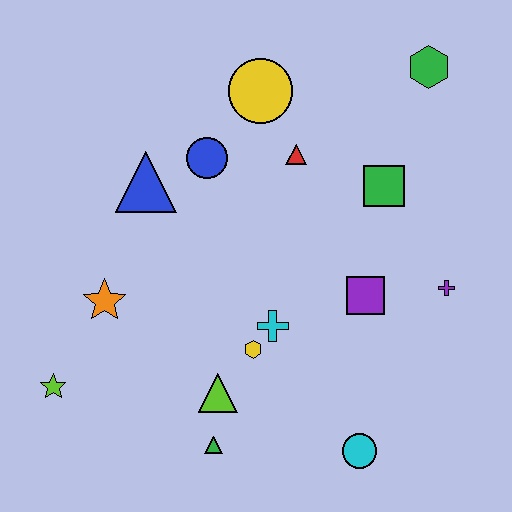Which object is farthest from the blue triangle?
The cyan circle is farthest from the blue triangle.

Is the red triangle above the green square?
Yes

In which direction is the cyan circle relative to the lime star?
The cyan circle is to the right of the lime star.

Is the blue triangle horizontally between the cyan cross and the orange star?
Yes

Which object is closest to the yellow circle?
The red triangle is closest to the yellow circle.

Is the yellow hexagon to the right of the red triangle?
No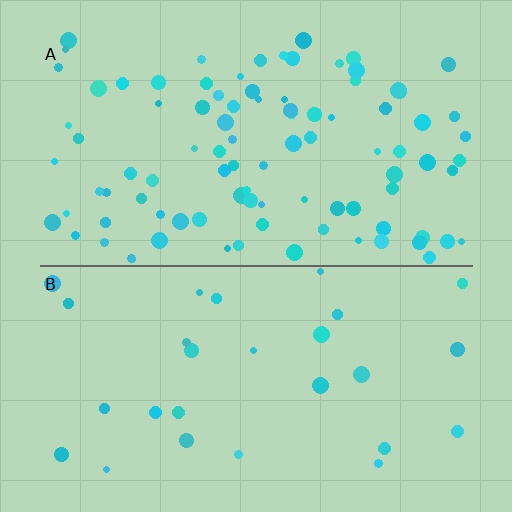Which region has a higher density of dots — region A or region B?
A (the top).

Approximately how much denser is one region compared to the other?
Approximately 3.5× — region A over region B.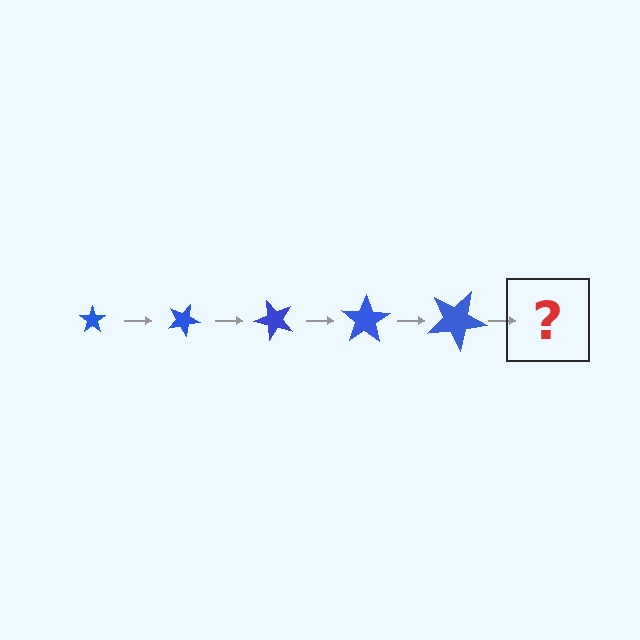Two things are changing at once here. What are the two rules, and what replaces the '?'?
The two rules are that the star grows larger each step and it rotates 25 degrees each step. The '?' should be a star, larger than the previous one and rotated 125 degrees from the start.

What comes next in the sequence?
The next element should be a star, larger than the previous one and rotated 125 degrees from the start.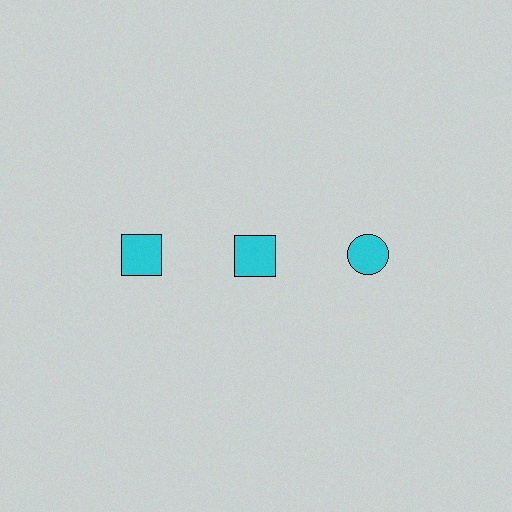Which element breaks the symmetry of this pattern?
The cyan circle in the top row, center column breaks the symmetry. All other shapes are cyan squares.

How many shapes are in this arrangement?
There are 3 shapes arranged in a grid pattern.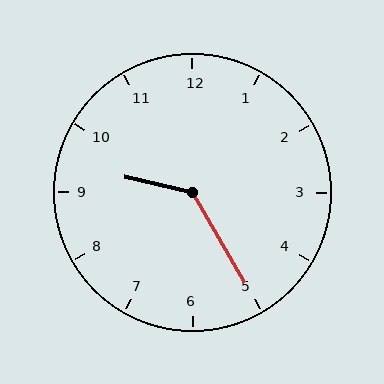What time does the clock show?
9:25.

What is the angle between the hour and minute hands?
Approximately 132 degrees.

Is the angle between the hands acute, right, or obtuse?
It is obtuse.